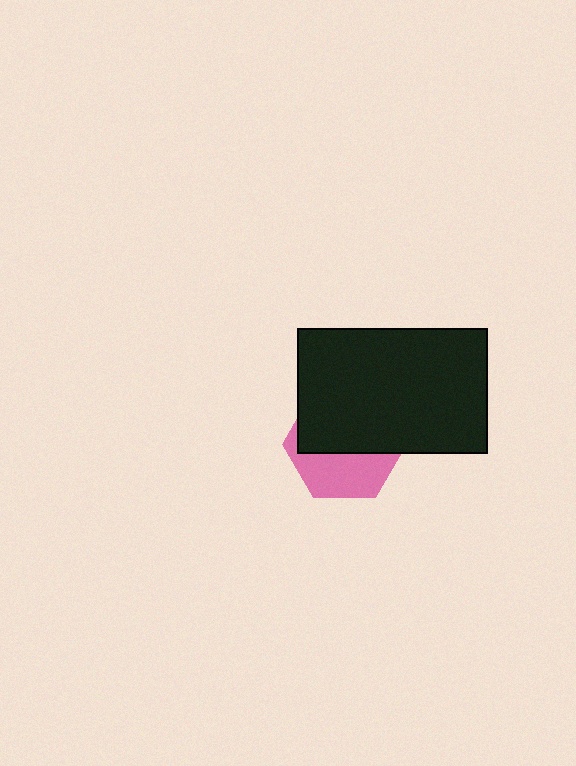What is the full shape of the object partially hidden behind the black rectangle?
The partially hidden object is a pink hexagon.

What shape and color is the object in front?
The object in front is a black rectangle.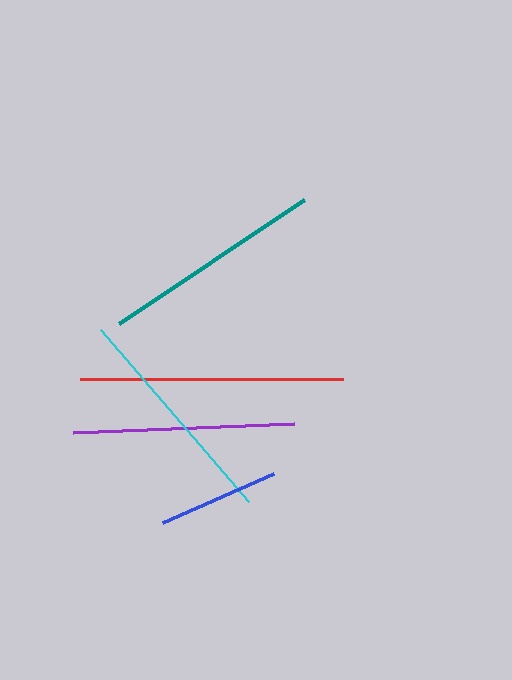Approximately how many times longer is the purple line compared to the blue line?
The purple line is approximately 1.8 times the length of the blue line.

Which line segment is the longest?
The red line is the longest at approximately 262 pixels.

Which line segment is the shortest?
The blue line is the shortest at approximately 121 pixels.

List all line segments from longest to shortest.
From longest to shortest: red, cyan, teal, purple, blue.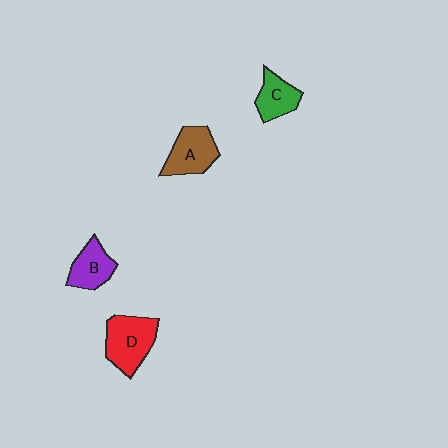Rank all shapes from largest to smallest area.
From largest to smallest: D (red), A (brown), B (purple), C (green).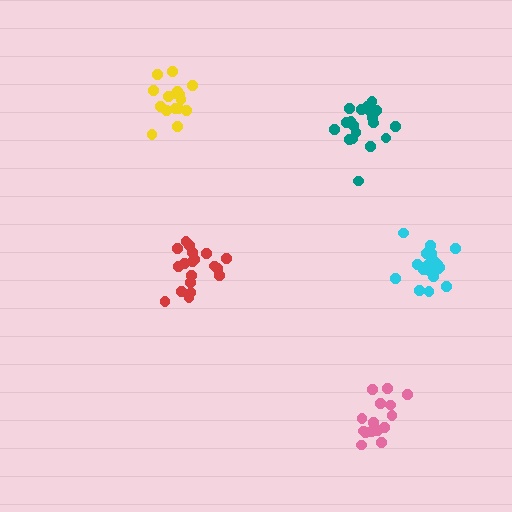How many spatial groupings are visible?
There are 5 spatial groupings.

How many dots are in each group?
Group 1: 19 dots, Group 2: 16 dots, Group 3: 20 dots, Group 4: 15 dots, Group 5: 18 dots (88 total).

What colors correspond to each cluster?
The clusters are colored: red, yellow, teal, pink, cyan.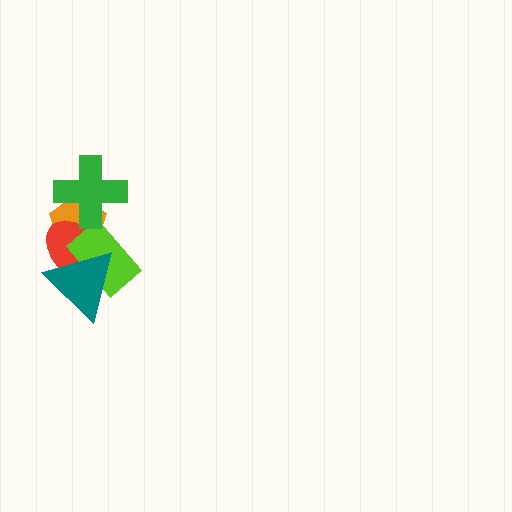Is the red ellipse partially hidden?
Yes, it is partially covered by another shape.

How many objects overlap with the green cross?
2 objects overlap with the green cross.